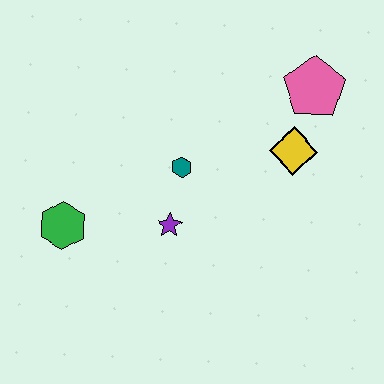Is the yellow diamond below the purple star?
No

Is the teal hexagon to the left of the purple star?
No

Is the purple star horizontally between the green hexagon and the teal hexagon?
Yes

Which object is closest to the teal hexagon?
The purple star is closest to the teal hexagon.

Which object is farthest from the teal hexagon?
The pink pentagon is farthest from the teal hexagon.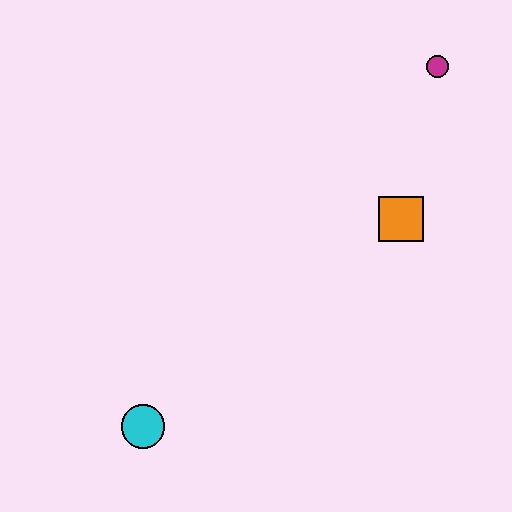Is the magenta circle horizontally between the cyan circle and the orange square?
No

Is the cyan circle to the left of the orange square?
Yes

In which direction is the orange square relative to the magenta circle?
The orange square is below the magenta circle.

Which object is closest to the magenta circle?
The orange square is closest to the magenta circle.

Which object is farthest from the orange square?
The cyan circle is farthest from the orange square.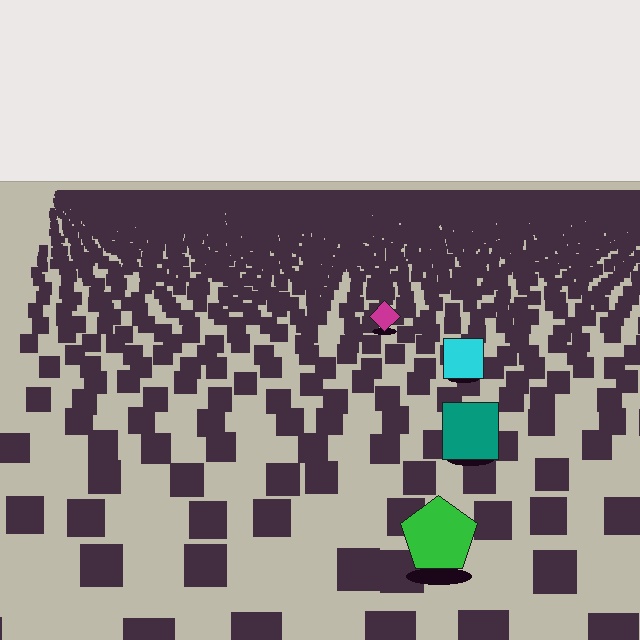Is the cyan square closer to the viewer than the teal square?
No. The teal square is closer — you can tell from the texture gradient: the ground texture is coarser near it.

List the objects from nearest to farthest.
From nearest to farthest: the green pentagon, the teal square, the cyan square, the magenta diamond.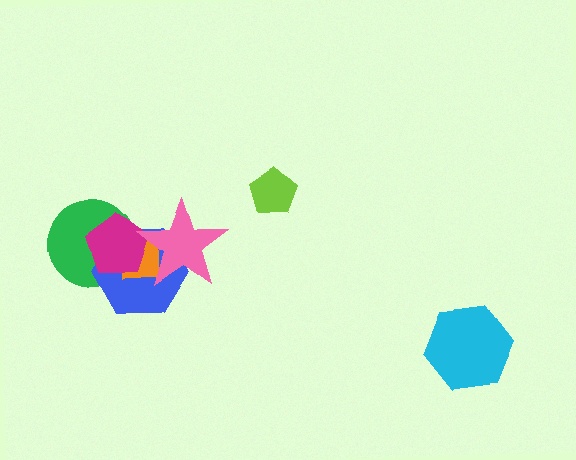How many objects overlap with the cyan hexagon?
0 objects overlap with the cyan hexagon.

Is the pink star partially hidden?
No, no other shape covers it.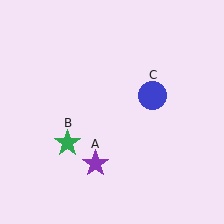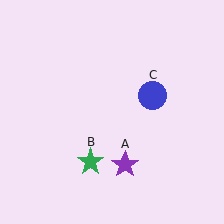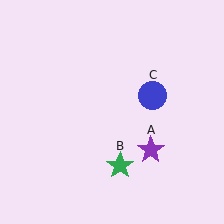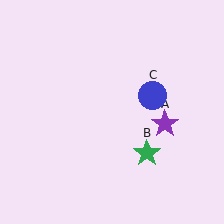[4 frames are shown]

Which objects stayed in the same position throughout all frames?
Blue circle (object C) remained stationary.